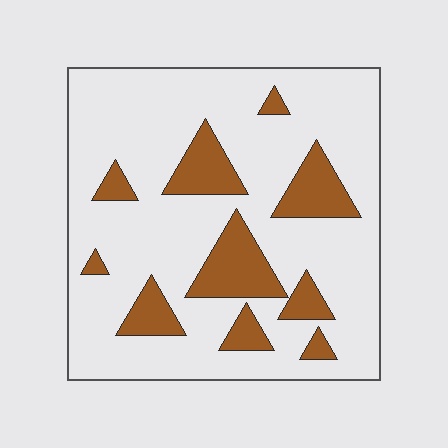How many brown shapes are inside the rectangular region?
10.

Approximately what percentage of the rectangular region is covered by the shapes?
Approximately 20%.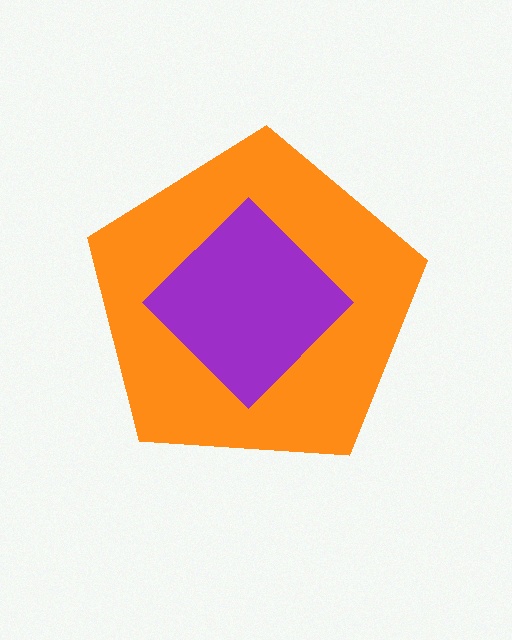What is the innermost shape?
The purple diamond.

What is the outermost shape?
The orange pentagon.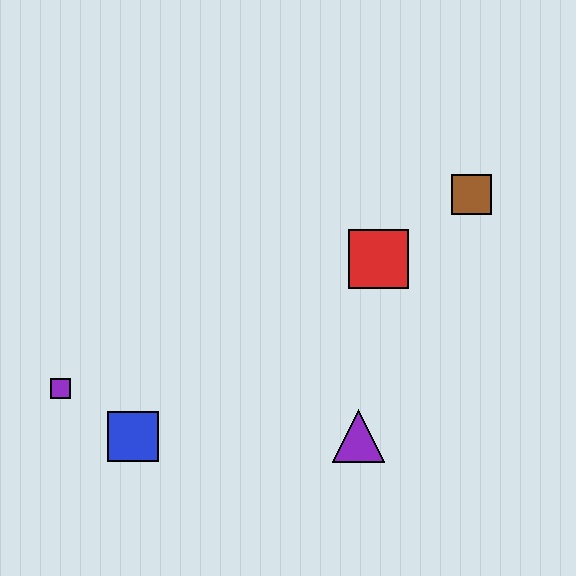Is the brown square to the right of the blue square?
Yes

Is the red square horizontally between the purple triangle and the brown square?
Yes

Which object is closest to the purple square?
The blue square is closest to the purple square.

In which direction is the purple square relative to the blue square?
The purple square is to the left of the blue square.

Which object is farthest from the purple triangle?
The purple square is farthest from the purple triangle.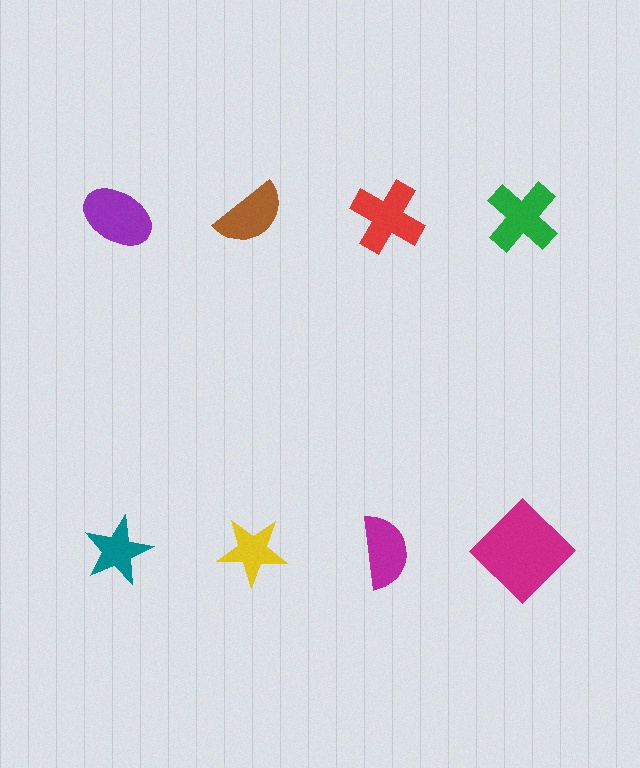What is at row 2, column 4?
A magenta diamond.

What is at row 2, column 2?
A yellow star.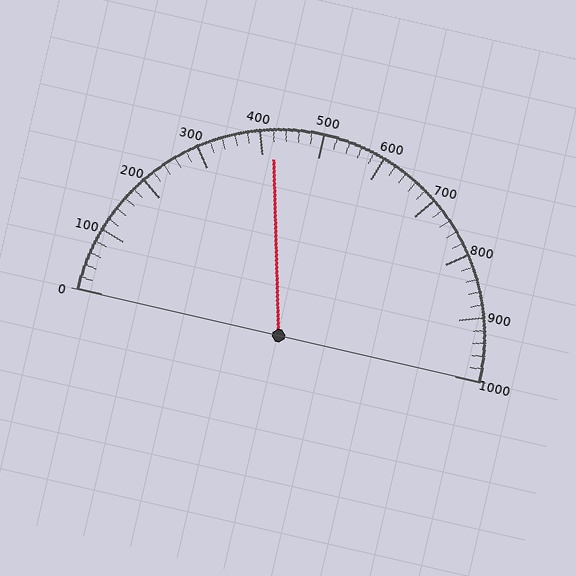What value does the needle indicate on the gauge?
The needle indicates approximately 420.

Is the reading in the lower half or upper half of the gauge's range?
The reading is in the lower half of the range (0 to 1000).